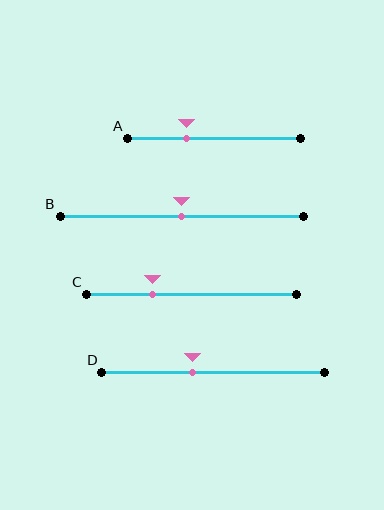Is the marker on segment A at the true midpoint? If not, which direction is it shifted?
No, the marker on segment A is shifted to the left by about 16% of the segment length.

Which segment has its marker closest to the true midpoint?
Segment B has its marker closest to the true midpoint.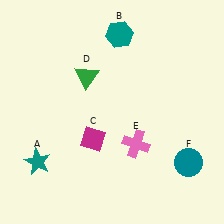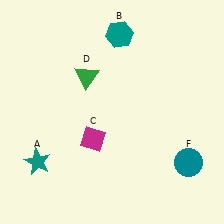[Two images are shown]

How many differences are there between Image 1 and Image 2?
There is 1 difference between the two images.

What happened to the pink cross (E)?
The pink cross (E) was removed in Image 2. It was in the bottom-right area of Image 1.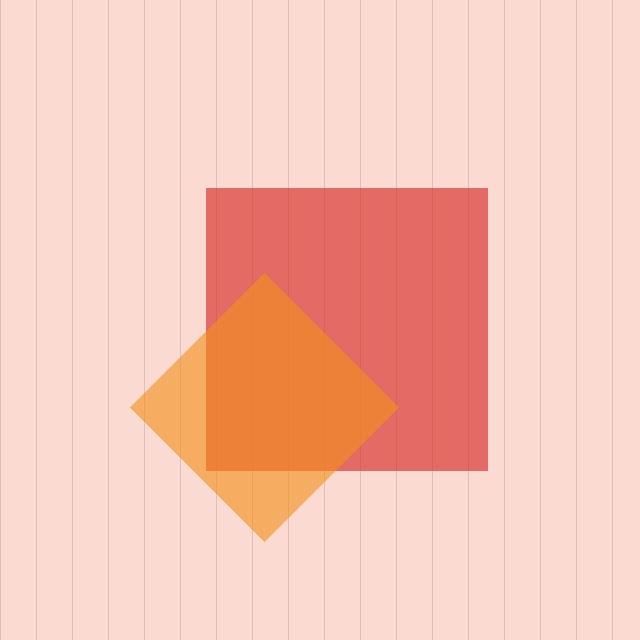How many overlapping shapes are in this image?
There are 2 overlapping shapes in the image.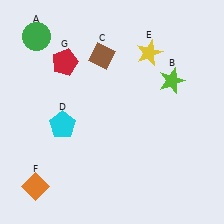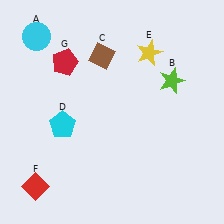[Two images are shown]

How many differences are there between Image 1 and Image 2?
There are 2 differences between the two images.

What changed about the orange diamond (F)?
In Image 1, F is orange. In Image 2, it changed to red.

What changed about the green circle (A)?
In Image 1, A is green. In Image 2, it changed to cyan.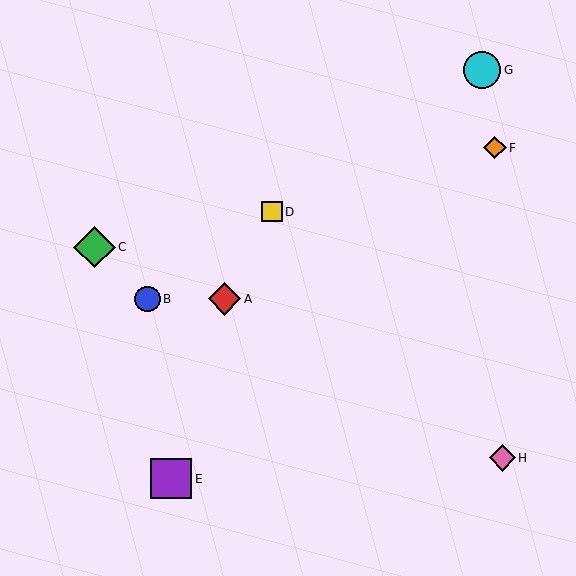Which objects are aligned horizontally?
Objects A, B are aligned horizontally.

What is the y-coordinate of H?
Object H is at y≈458.